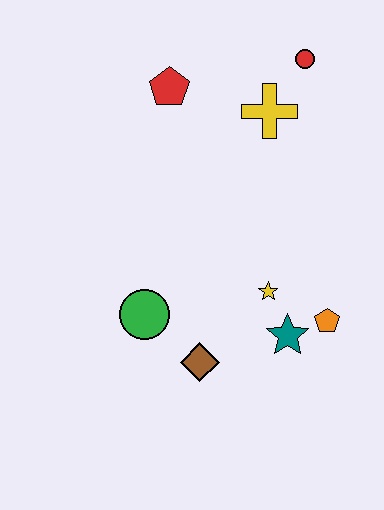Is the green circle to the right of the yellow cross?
No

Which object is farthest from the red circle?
The brown diamond is farthest from the red circle.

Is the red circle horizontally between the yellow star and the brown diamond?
No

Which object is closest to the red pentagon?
The yellow cross is closest to the red pentagon.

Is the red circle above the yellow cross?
Yes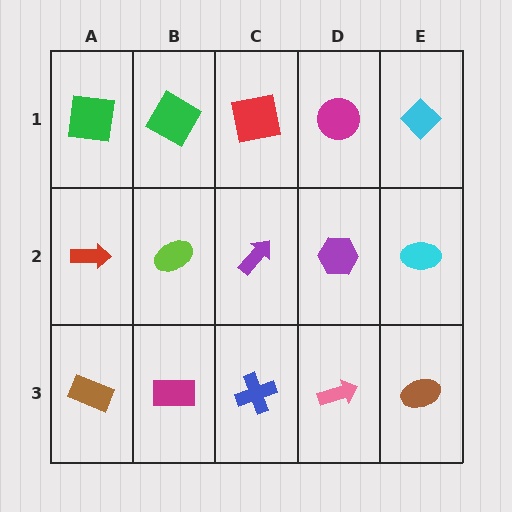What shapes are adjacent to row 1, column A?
A red arrow (row 2, column A), a green square (row 1, column B).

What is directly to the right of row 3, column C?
A pink arrow.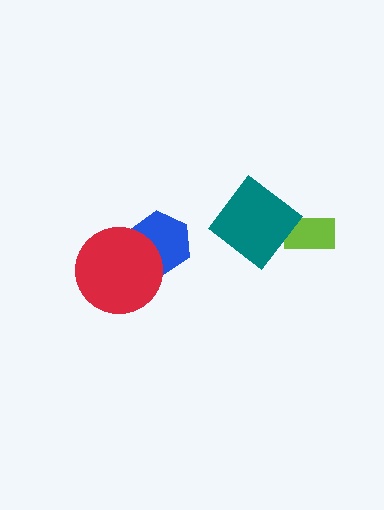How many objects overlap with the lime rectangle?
0 objects overlap with the lime rectangle.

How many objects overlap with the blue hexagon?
1 object overlaps with the blue hexagon.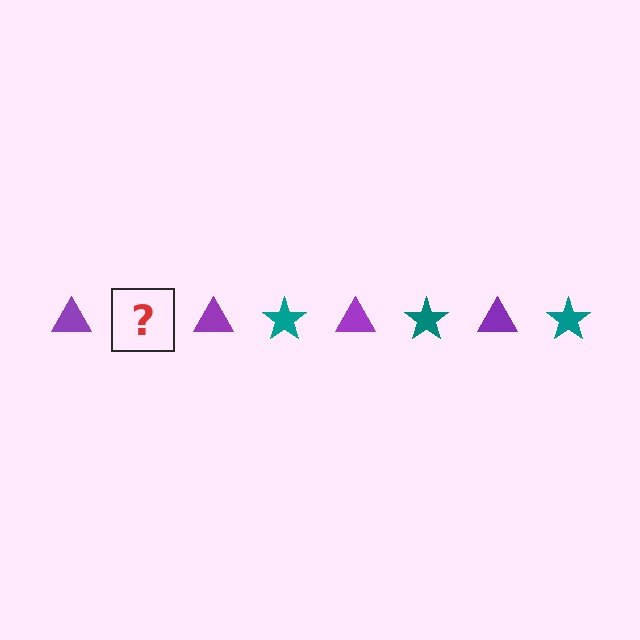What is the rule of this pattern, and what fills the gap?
The rule is that the pattern alternates between purple triangle and teal star. The gap should be filled with a teal star.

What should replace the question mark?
The question mark should be replaced with a teal star.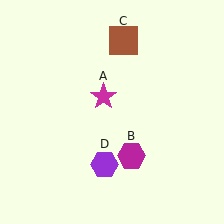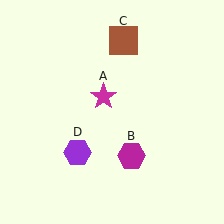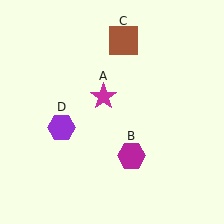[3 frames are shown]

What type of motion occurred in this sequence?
The purple hexagon (object D) rotated clockwise around the center of the scene.